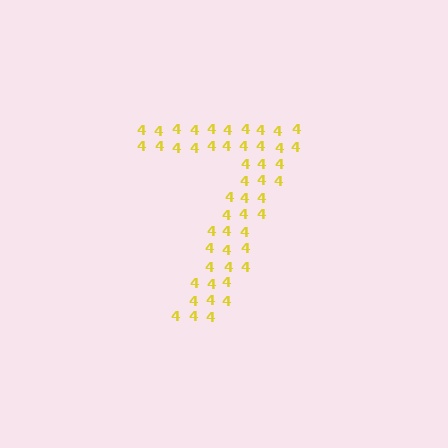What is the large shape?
The large shape is the digit 7.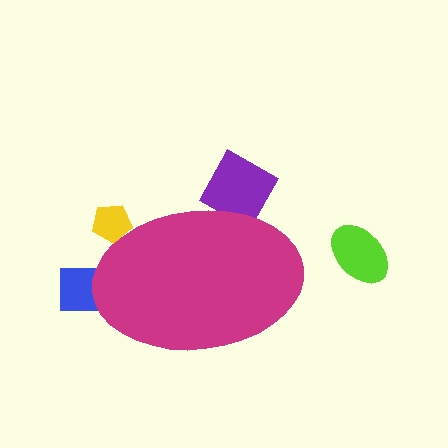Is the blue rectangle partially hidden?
Yes, the blue rectangle is partially hidden behind the magenta ellipse.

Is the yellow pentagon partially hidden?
Yes, the yellow pentagon is partially hidden behind the magenta ellipse.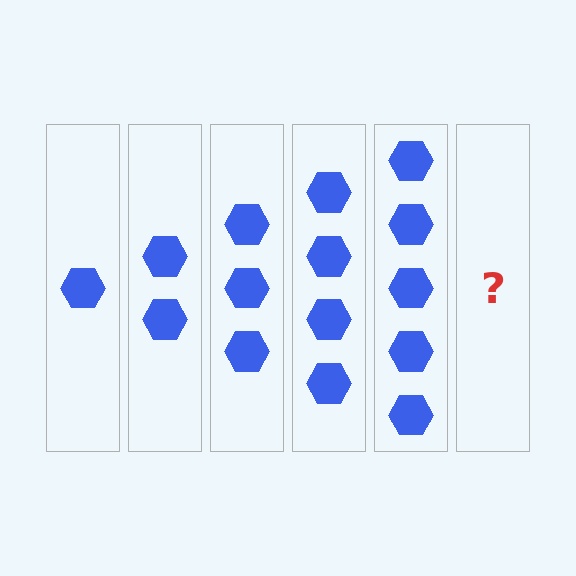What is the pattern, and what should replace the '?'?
The pattern is that each step adds one more hexagon. The '?' should be 6 hexagons.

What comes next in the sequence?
The next element should be 6 hexagons.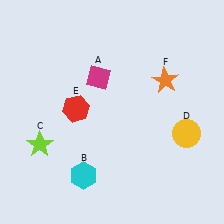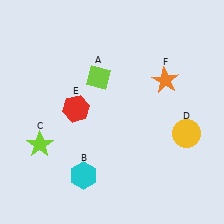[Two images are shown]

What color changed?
The diamond (A) changed from magenta in Image 1 to lime in Image 2.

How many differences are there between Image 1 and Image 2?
There is 1 difference between the two images.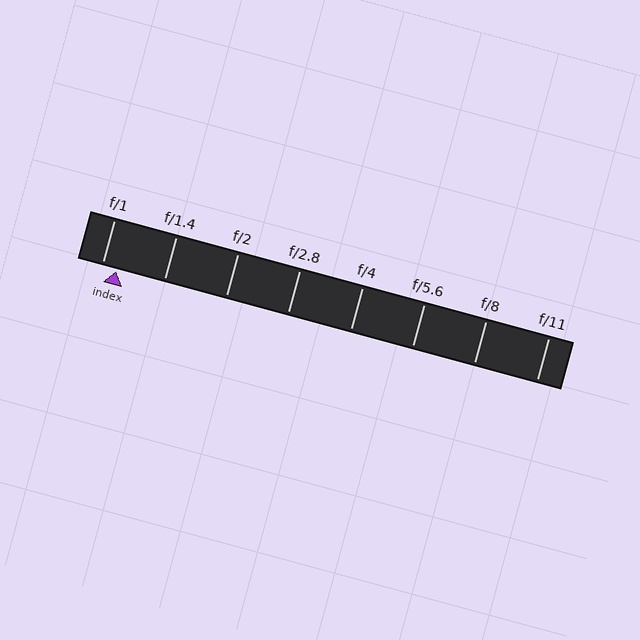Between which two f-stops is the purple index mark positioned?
The index mark is between f/1 and f/1.4.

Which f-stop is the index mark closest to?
The index mark is closest to f/1.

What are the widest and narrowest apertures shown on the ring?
The widest aperture shown is f/1 and the narrowest is f/11.